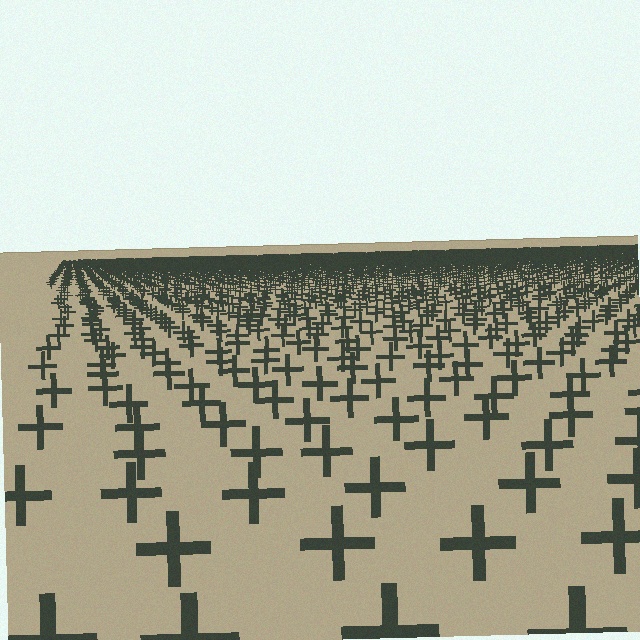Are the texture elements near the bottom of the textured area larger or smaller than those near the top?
Larger. Near the bottom, elements are closer to the viewer and appear at a bigger on-screen size.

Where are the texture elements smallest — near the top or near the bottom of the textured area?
Near the top.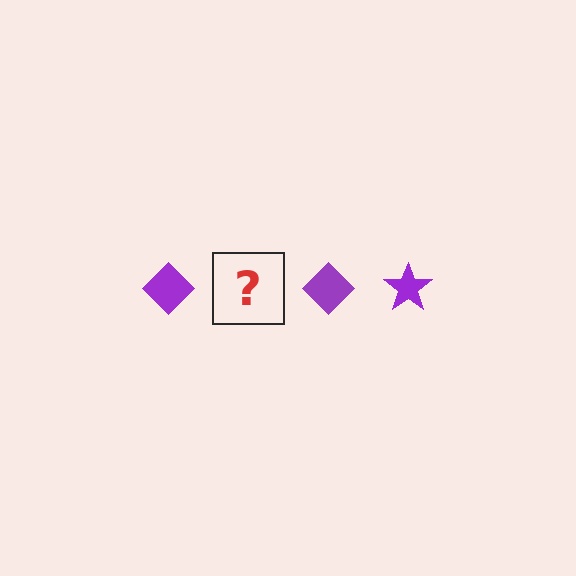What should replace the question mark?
The question mark should be replaced with a purple star.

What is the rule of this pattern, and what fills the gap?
The rule is that the pattern cycles through diamond, star shapes in purple. The gap should be filled with a purple star.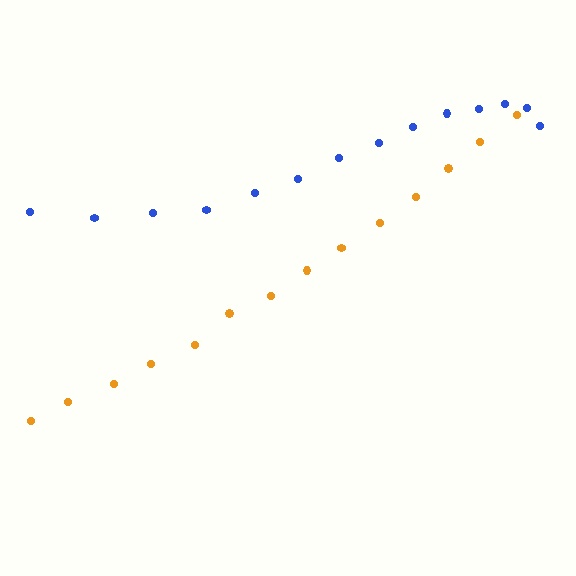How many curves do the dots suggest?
There are 2 distinct paths.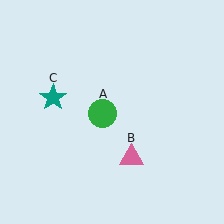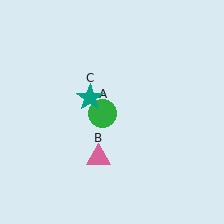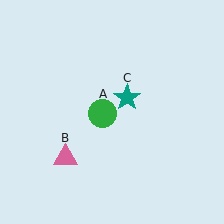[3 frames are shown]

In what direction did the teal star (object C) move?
The teal star (object C) moved right.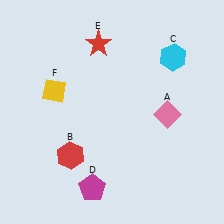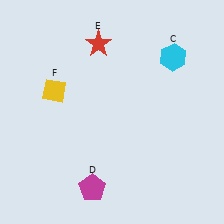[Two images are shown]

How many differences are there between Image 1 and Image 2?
There are 2 differences between the two images.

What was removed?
The pink diamond (A), the red hexagon (B) were removed in Image 2.